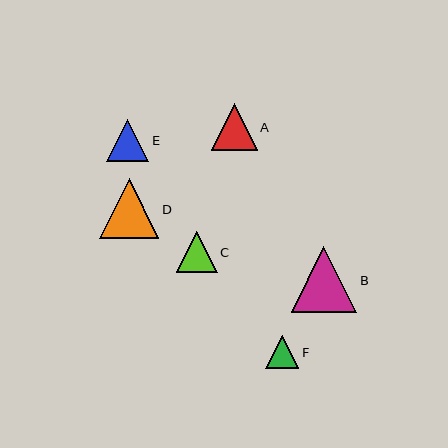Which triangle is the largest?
Triangle B is the largest with a size of approximately 66 pixels.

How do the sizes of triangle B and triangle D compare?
Triangle B and triangle D are approximately the same size.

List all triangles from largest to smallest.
From largest to smallest: B, D, A, E, C, F.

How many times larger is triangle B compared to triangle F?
Triangle B is approximately 2.0 times the size of triangle F.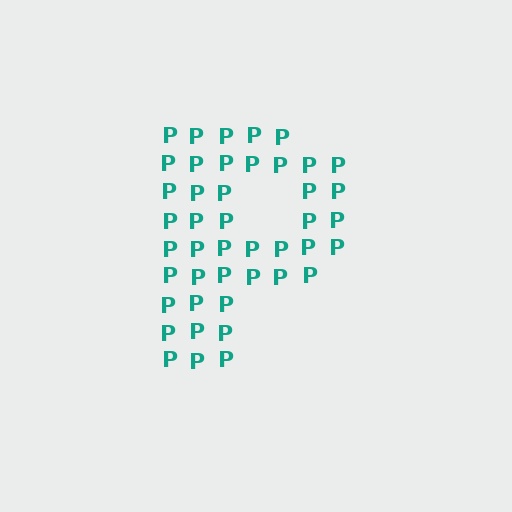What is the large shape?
The large shape is the letter P.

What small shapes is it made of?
It is made of small letter P's.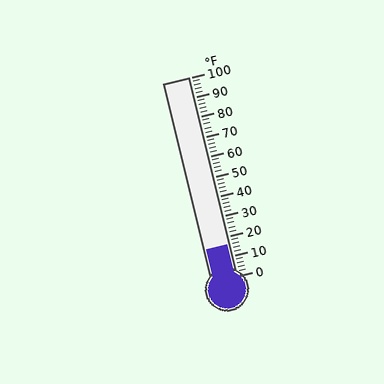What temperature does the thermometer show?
The thermometer shows approximately 16°F.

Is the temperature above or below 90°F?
The temperature is below 90°F.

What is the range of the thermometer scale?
The thermometer scale ranges from 0°F to 100°F.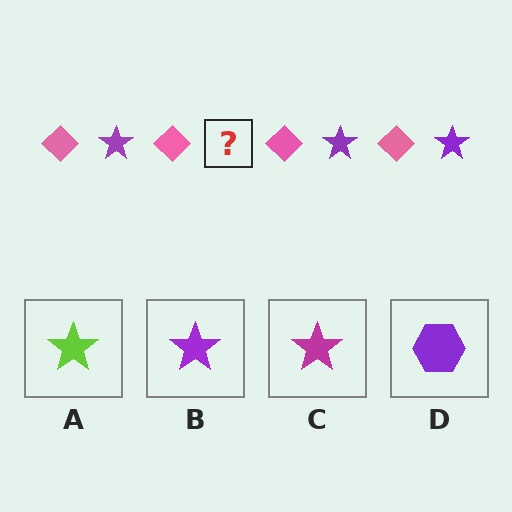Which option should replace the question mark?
Option B.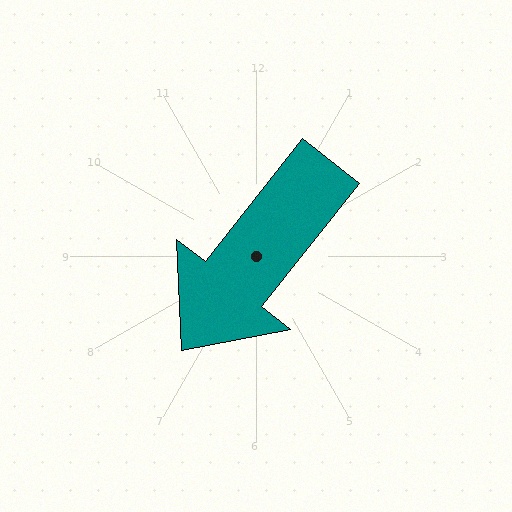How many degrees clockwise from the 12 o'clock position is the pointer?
Approximately 218 degrees.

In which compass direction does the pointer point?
Southwest.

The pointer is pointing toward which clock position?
Roughly 7 o'clock.